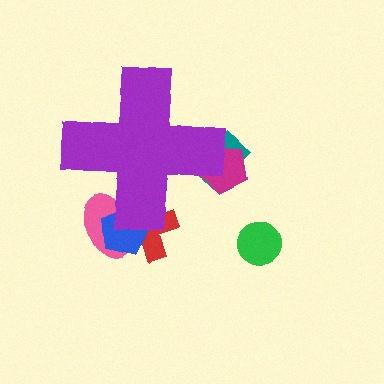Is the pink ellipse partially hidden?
Yes, the pink ellipse is partially hidden behind the purple cross.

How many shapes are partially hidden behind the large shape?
5 shapes are partially hidden.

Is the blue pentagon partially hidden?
Yes, the blue pentagon is partially hidden behind the purple cross.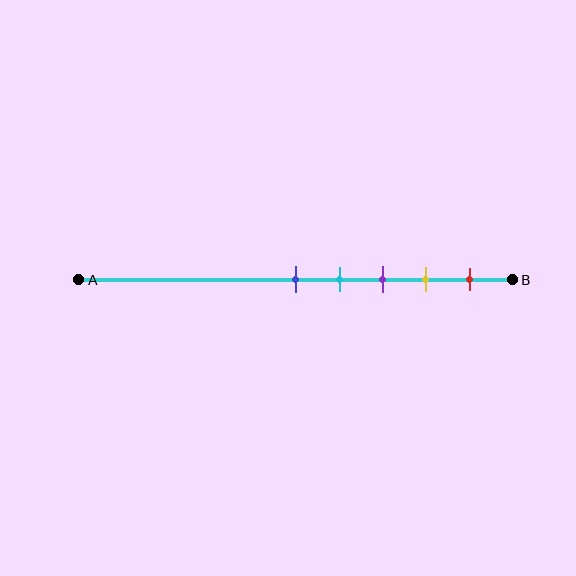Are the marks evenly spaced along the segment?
Yes, the marks are approximately evenly spaced.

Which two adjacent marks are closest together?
The blue and cyan marks are the closest adjacent pair.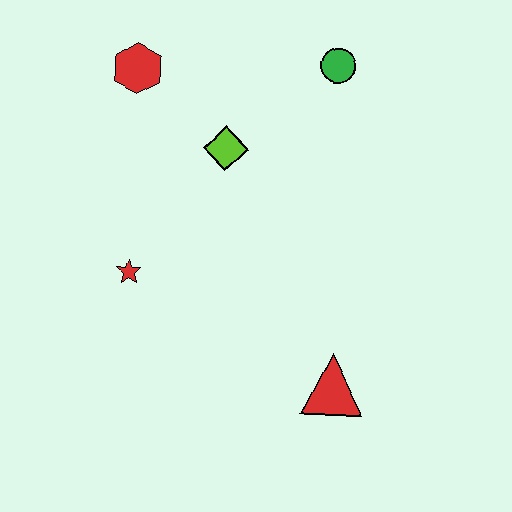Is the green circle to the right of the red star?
Yes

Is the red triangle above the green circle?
No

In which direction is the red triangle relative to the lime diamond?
The red triangle is below the lime diamond.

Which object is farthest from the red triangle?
The red hexagon is farthest from the red triangle.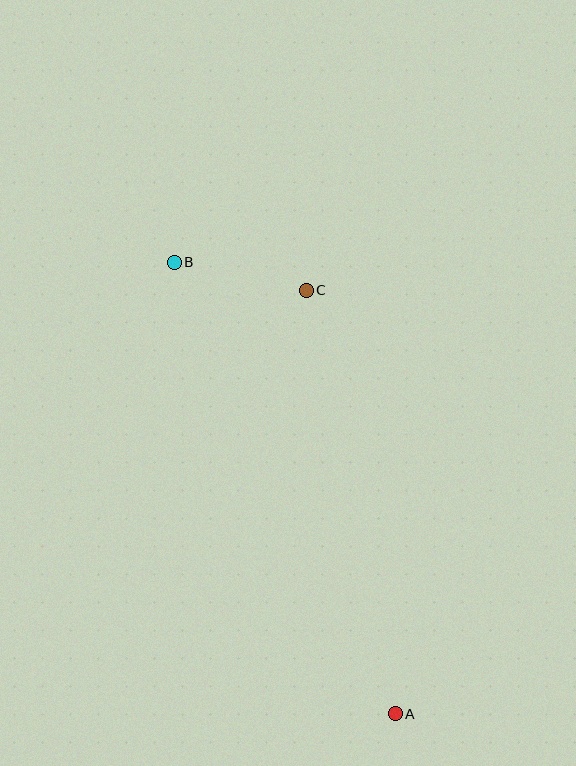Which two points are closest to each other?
Points B and C are closest to each other.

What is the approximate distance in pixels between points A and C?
The distance between A and C is approximately 433 pixels.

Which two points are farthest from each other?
Points A and B are farthest from each other.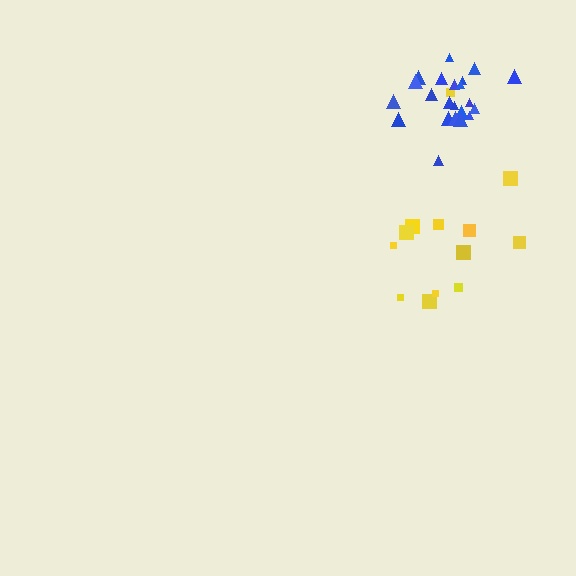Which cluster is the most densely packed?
Blue.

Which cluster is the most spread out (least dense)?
Yellow.